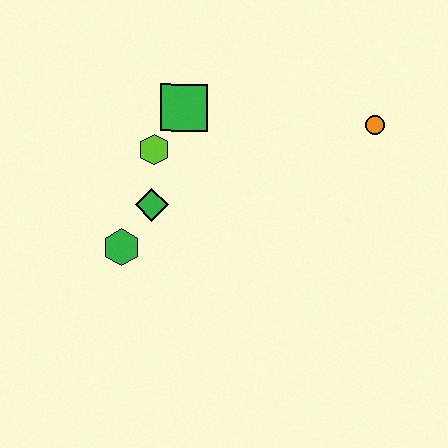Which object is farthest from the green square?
The orange circle is farthest from the green square.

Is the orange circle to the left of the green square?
No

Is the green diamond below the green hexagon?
No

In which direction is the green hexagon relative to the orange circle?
The green hexagon is to the left of the orange circle.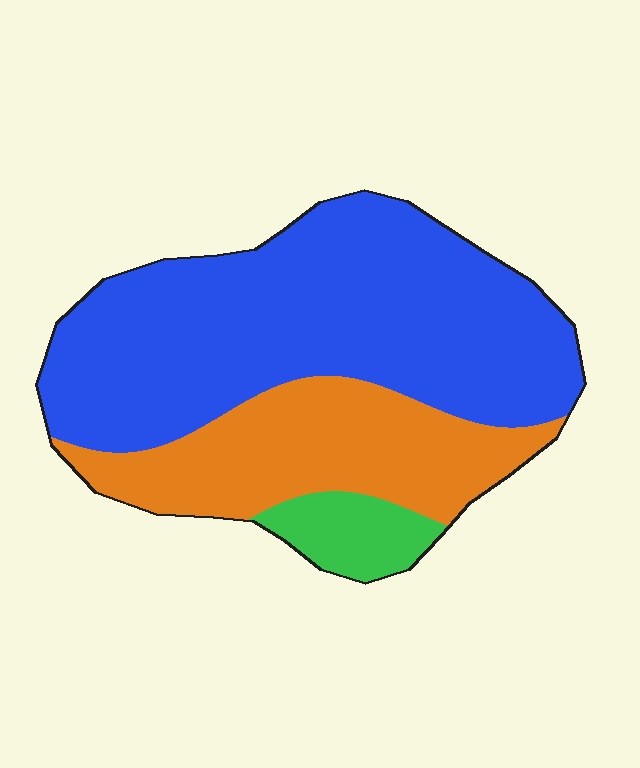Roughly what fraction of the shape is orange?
Orange covers 30% of the shape.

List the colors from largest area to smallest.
From largest to smallest: blue, orange, green.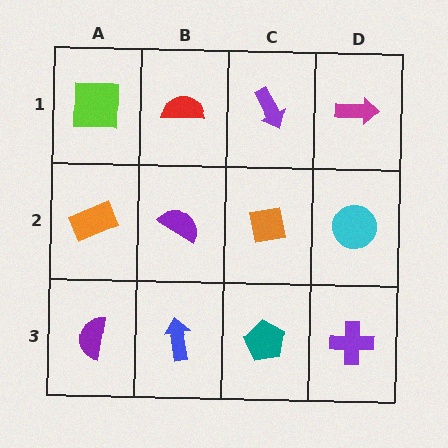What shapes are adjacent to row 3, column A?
An orange rectangle (row 2, column A), a blue arrow (row 3, column B).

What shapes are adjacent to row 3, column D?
A cyan circle (row 2, column D), a teal pentagon (row 3, column C).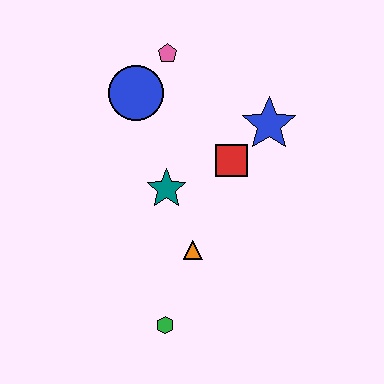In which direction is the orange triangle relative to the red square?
The orange triangle is below the red square.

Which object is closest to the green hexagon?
The orange triangle is closest to the green hexagon.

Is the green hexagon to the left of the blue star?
Yes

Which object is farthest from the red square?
The green hexagon is farthest from the red square.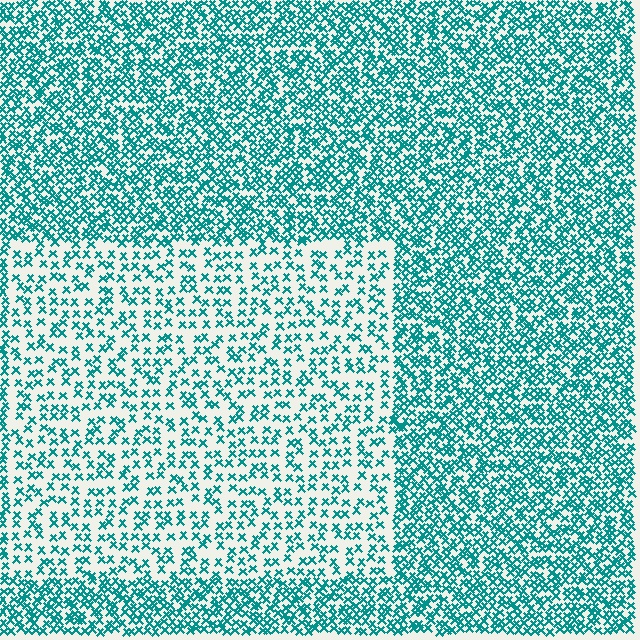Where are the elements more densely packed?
The elements are more densely packed outside the rectangle boundary.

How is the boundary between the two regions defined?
The boundary is defined by a change in element density (approximately 2.2x ratio). All elements are the same color, size, and shape.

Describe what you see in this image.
The image contains small teal elements arranged at two different densities. A rectangle-shaped region is visible where the elements are less densely packed than the surrounding area.